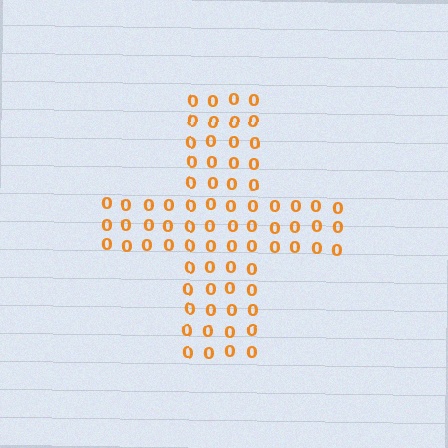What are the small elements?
The small elements are digit 0's.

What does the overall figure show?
The overall figure shows a cross.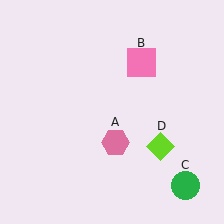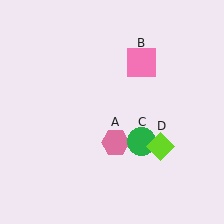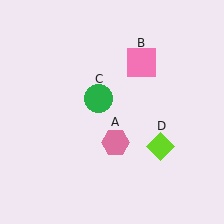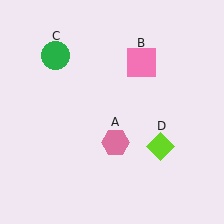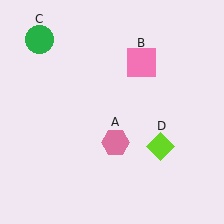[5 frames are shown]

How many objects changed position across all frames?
1 object changed position: green circle (object C).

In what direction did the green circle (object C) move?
The green circle (object C) moved up and to the left.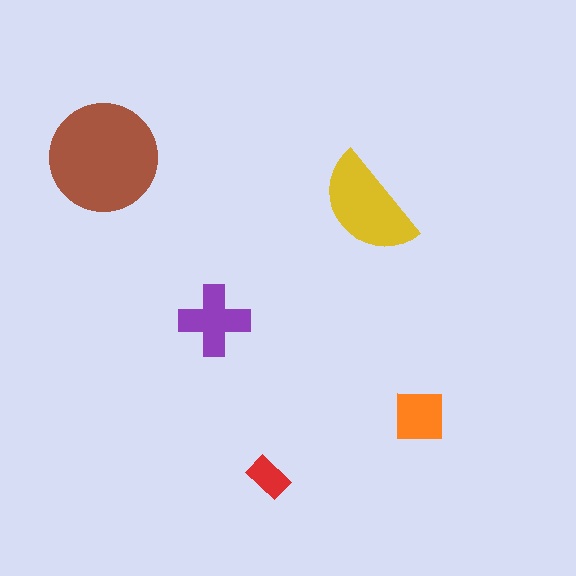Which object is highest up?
The brown circle is topmost.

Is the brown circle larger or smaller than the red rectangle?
Larger.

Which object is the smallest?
The red rectangle.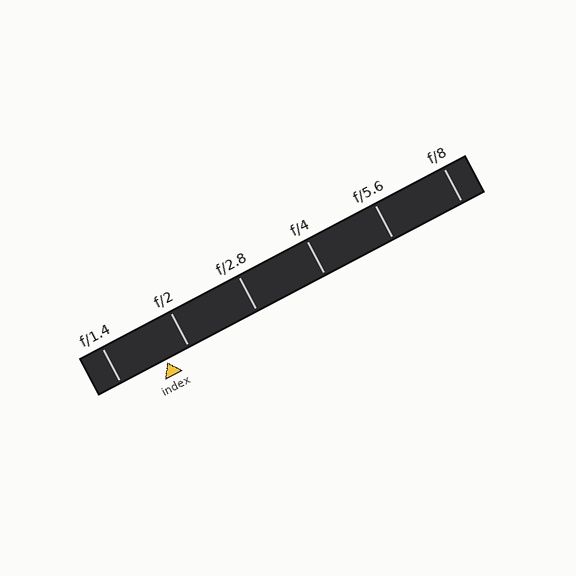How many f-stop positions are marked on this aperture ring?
There are 6 f-stop positions marked.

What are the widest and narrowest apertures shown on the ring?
The widest aperture shown is f/1.4 and the narrowest is f/8.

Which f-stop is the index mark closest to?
The index mark is closest to f/2.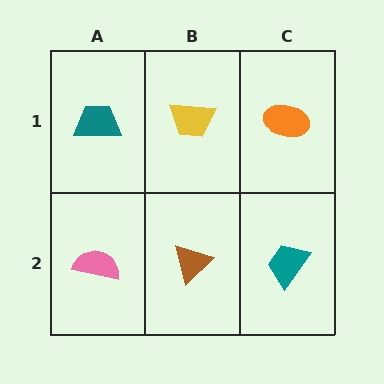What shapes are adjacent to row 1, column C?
A teal trapezoid (row 2, column C), a yellow trapezoid (row 1, column B).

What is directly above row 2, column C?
An orange ellipse.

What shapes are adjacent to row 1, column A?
A pink semicircle (row 2, column A), a yellow trapezoid (row 1, column B).